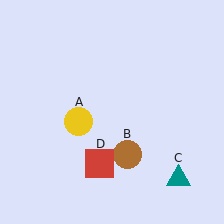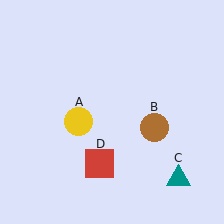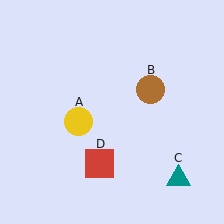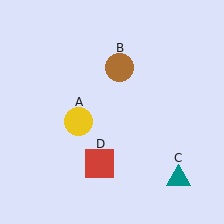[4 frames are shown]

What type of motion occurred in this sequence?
The brown circle (object B) rotated counterclockwise around the center of the scene.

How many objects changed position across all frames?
1 object changed position: brown circle (object B).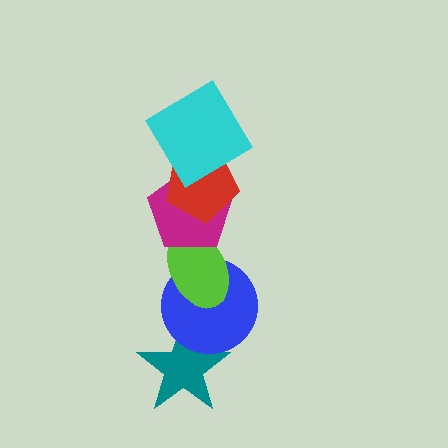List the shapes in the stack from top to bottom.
From top to bottom: the cyan diamond, the red pentagon, the magenta pentagon, the lime ellipse, the blue circle, the teal star.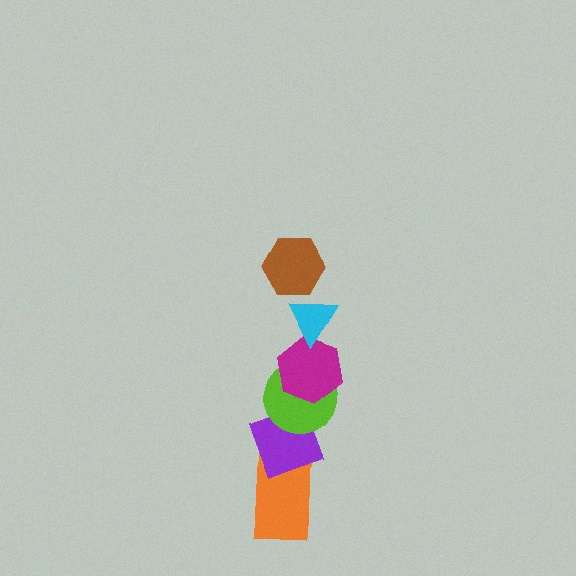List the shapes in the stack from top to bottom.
From top to bottom: the brown hexagon, the cyan triangle, the magenta hexagon, the lime circle, the purple diamond, the orange rectangle.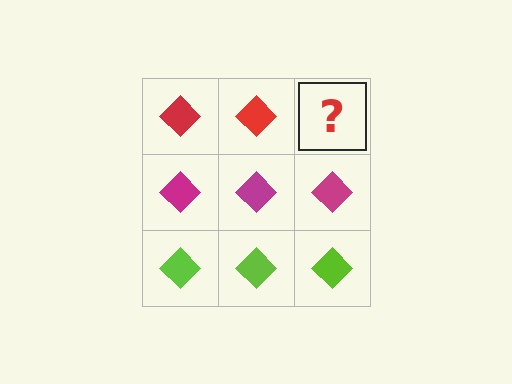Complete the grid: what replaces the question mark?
The question mark should be replaced with a red diamond.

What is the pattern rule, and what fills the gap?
The rule is that each row has a consistent color. The gap should be filled with a red diamond.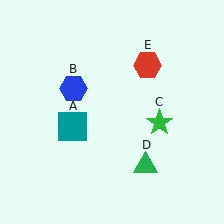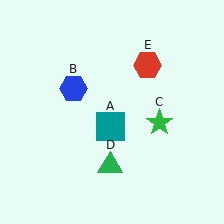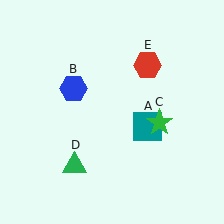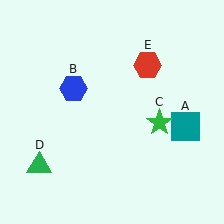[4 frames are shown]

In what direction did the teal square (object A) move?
The teal square (object A) moved right.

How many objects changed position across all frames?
2 objects changed position: teal square (object A), green triangle (object D).